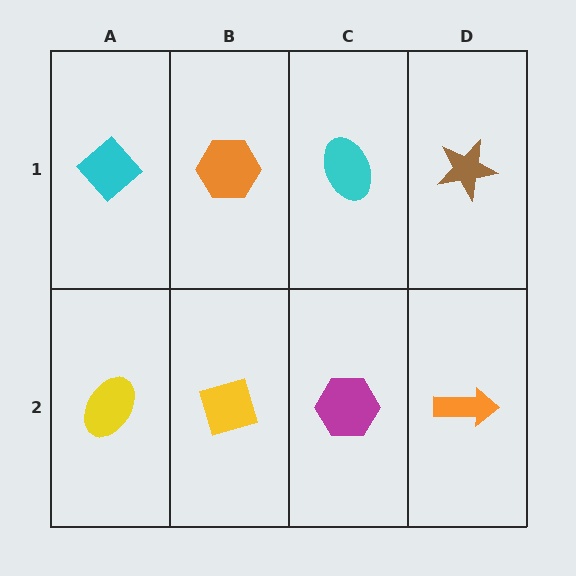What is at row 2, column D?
An orange arrow.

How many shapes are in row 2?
4 shapes.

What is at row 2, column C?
A magenta hexagon.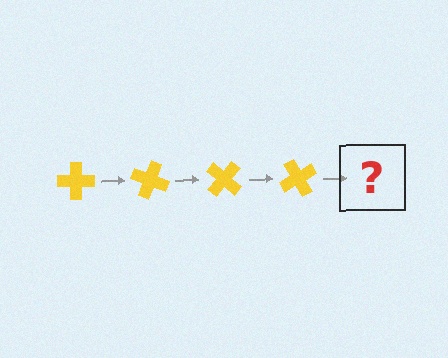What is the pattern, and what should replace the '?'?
The pattern is that the cross rotates 20 degrees each step. The '?' should be a yellow cross rotated 80 degrees.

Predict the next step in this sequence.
The next step is a yellow cross rotated 80 degrees.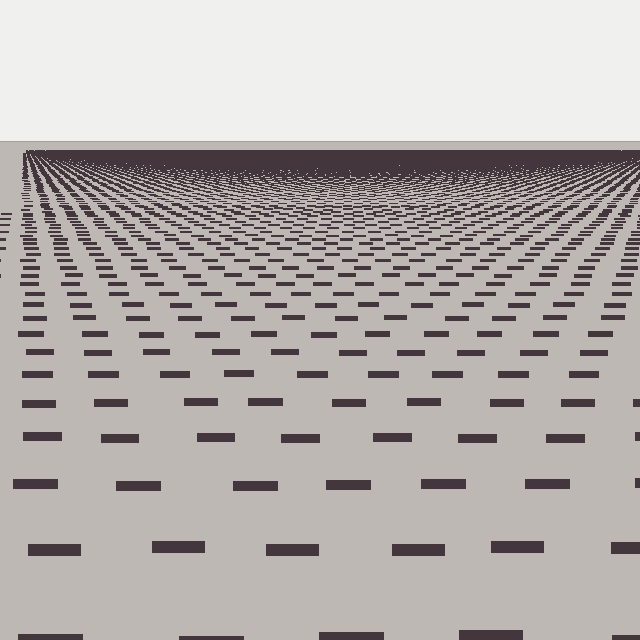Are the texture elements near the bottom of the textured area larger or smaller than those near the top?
Larger. Near the bottom, elements are closer to the viewer and appear at a bigger on-screen size.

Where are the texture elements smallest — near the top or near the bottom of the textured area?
Near the top.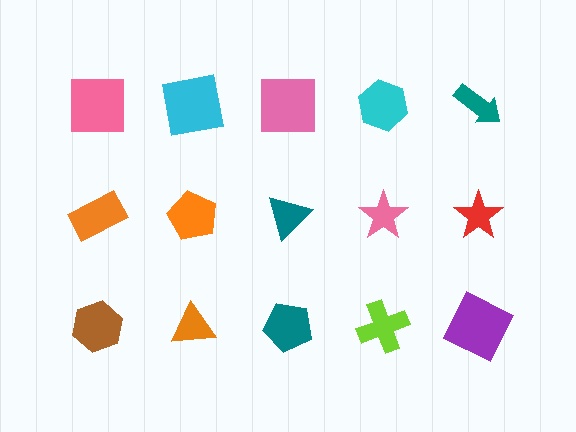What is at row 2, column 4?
A pink star.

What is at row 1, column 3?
A pink square.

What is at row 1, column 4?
A cyan hexagon.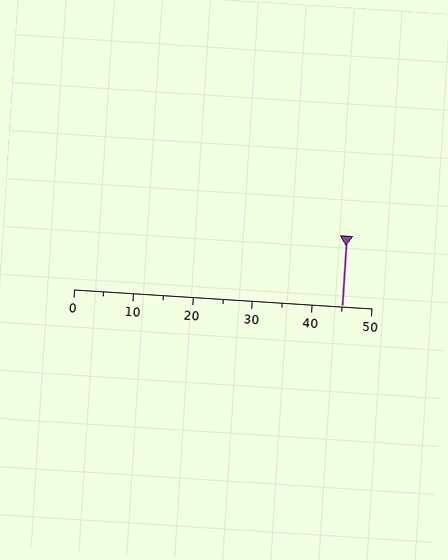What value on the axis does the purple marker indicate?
The marker indicates approximately 45.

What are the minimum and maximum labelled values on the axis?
The axis runs from 0 to 50.